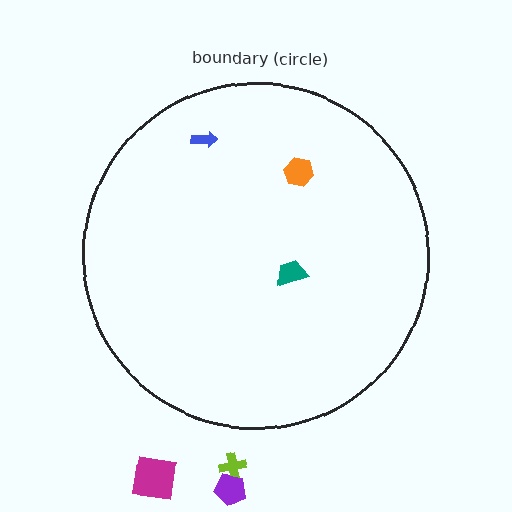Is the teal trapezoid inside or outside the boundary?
Inside.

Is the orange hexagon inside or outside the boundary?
Inside.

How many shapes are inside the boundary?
3 inside, 3 outside.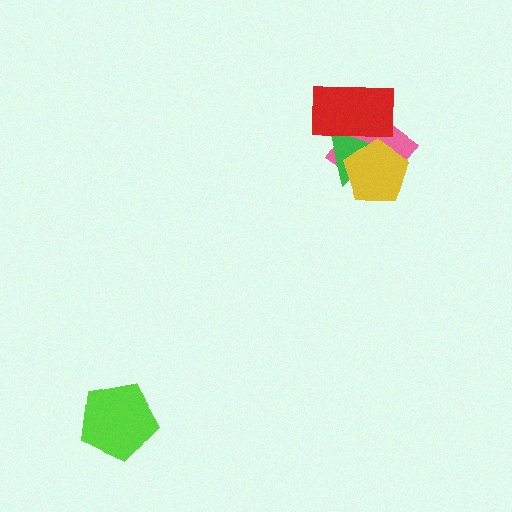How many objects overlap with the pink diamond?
3 objects overlap with the pink diamond.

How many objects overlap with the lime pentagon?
0 objects overlap with the lime pentagon.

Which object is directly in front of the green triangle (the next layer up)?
The yellow pentagon is directly in front of the green triangle.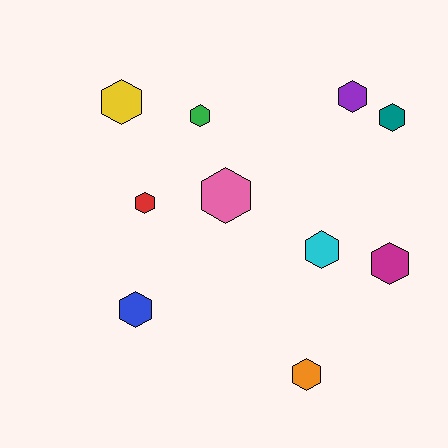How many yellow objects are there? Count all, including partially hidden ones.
There is 1 yellow object.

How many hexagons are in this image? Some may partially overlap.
There are 10 hexagons.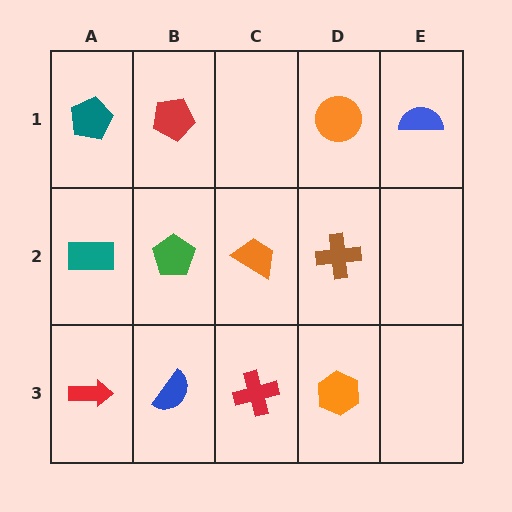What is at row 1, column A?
A teal pentagon.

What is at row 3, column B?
A blue semicircle.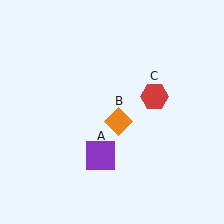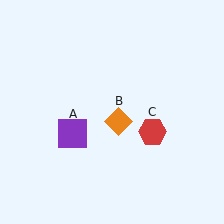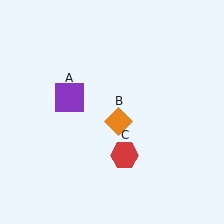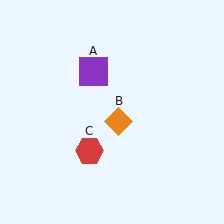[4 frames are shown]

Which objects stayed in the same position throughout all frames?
Orange diamond (object B) remained stationary.